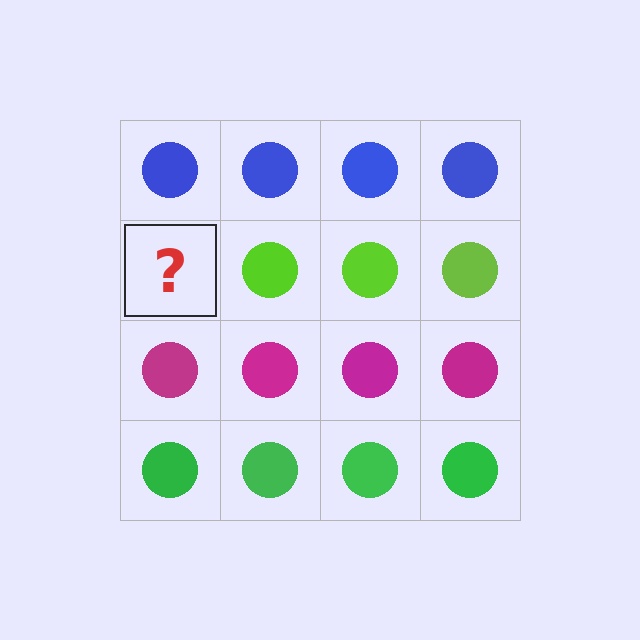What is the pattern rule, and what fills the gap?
The rule is that each row has a consistent color. The gap should be filled with a lime circle.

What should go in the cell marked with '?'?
The missing cell should contain a lime circle.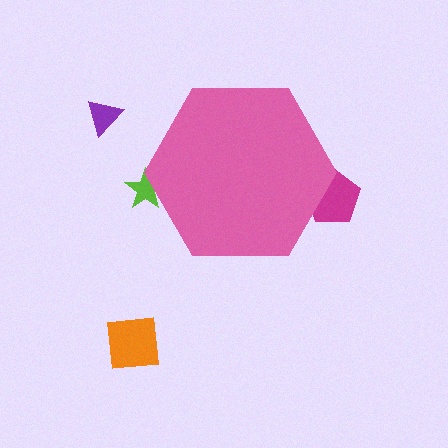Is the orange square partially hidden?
No, the orange square is fully visible.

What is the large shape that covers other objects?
A pink hexagon.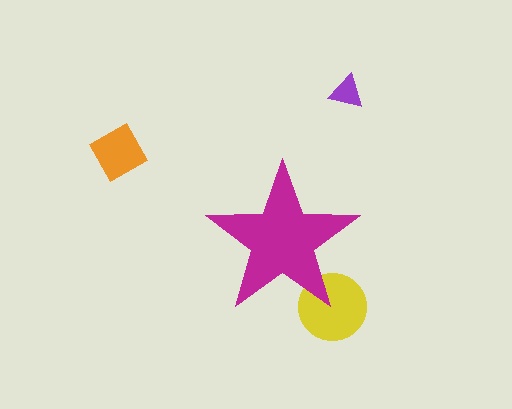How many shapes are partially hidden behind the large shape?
1 shape is partially hidden.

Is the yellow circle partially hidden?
Yes, the yellow circle is partially hidden behind the magenta star.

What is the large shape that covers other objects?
A magenta star.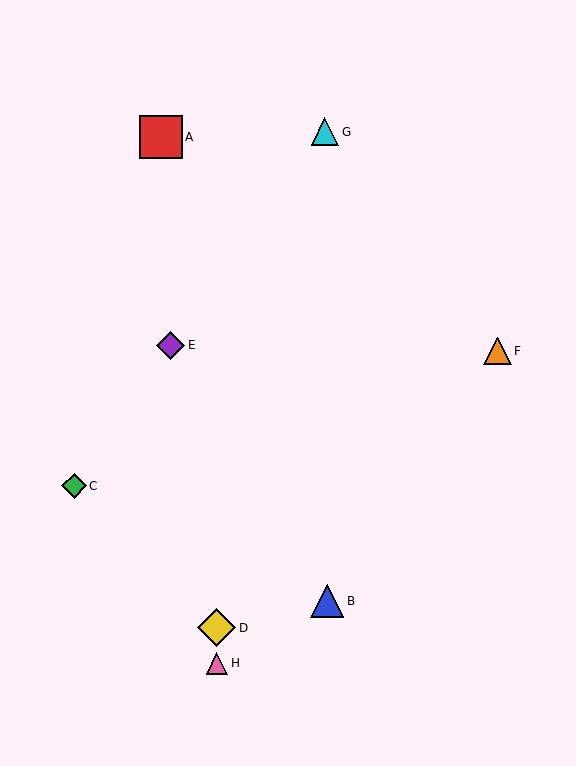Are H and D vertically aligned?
Yes, both are at x≈217.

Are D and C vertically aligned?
No, D is at x≈217 and C is at x≈74.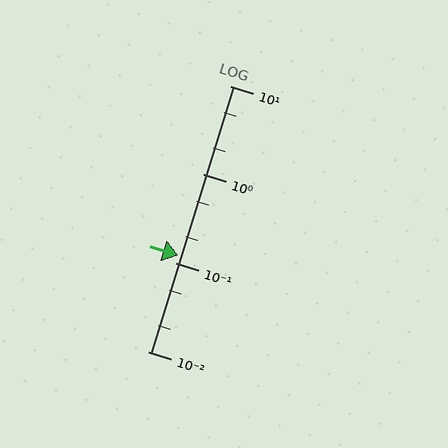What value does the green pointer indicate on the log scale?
The pointer indicates approximately 0.12.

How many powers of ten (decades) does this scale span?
The scale spans 3 decades, from 0.01 to 10.